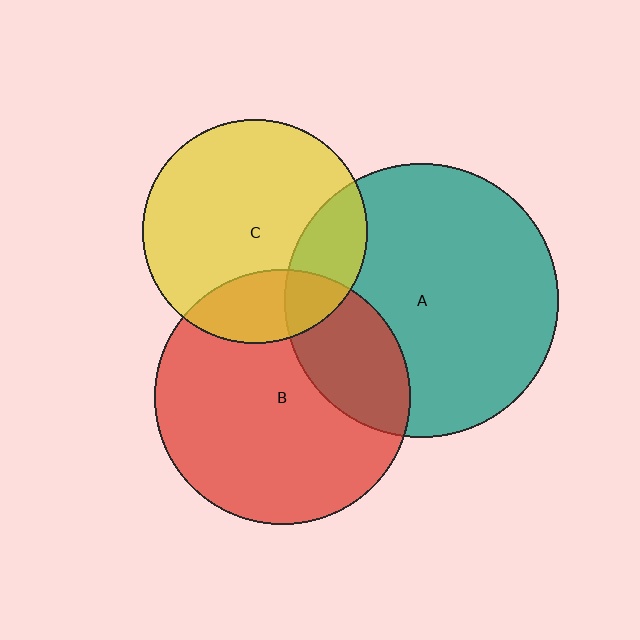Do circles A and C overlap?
Yes.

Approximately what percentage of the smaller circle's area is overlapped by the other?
Approximately 20%.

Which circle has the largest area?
Circle A (teal).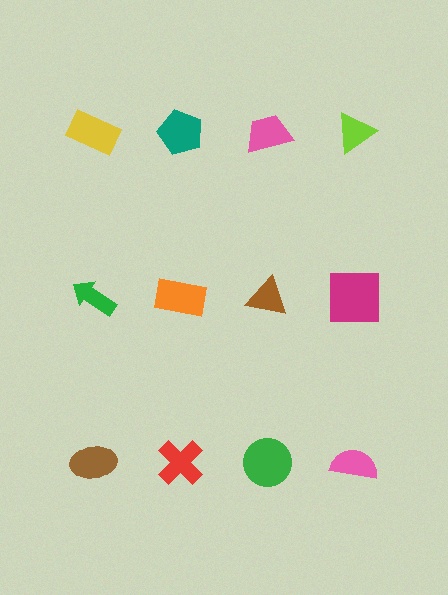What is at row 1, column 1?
A yellow rectangle.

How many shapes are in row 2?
4 shapes.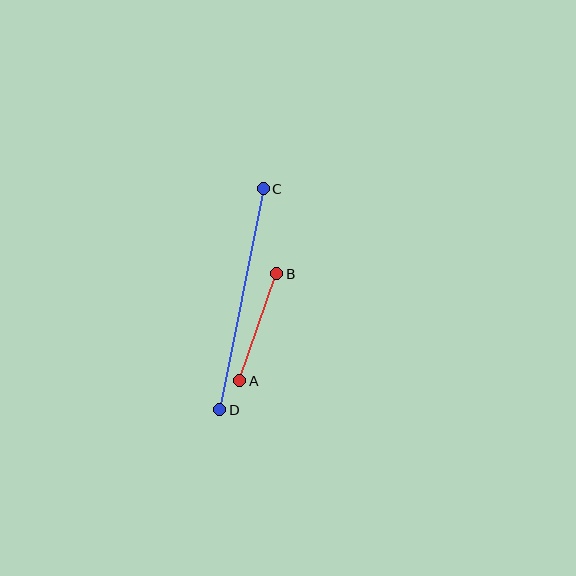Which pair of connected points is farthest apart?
Points C and D are farthest apart.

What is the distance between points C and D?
The distance is approximately 225 pixels.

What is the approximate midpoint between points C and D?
The midpoint is at approximately (242, 299) pixels.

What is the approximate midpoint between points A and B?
The midpoint is at approximately (258, 327) pixels.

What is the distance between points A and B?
The distance is approximately 113 pixels.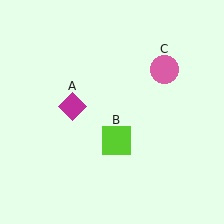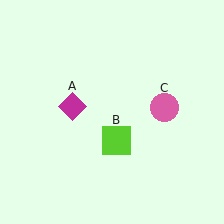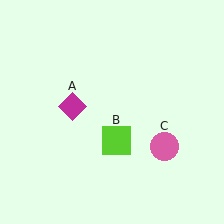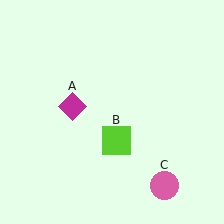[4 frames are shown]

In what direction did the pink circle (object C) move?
The pink circle (object C) moved down.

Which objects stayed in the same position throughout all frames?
Magenta diamond (object A) and lime square (object B) remained stationary.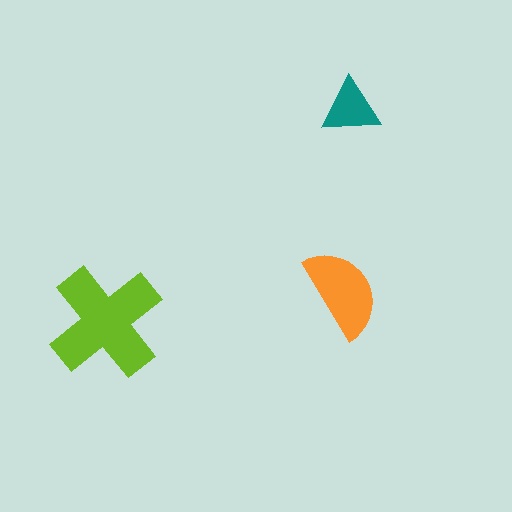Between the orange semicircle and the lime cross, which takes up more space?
The lime cross.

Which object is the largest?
The lime cross.